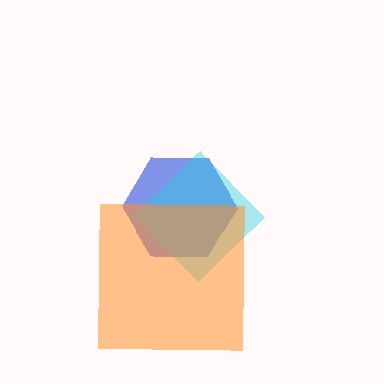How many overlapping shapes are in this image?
There are 3 overlapping shapes in the image.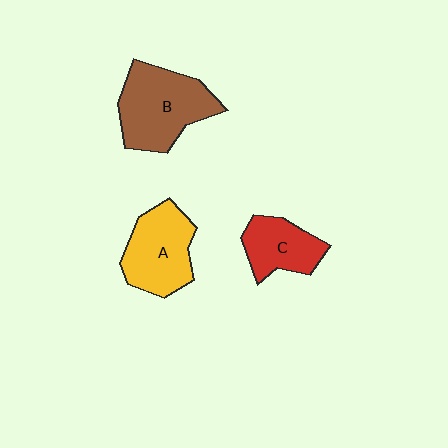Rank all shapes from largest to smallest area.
From largest to smallest: B (brown), A (yellow), C (red).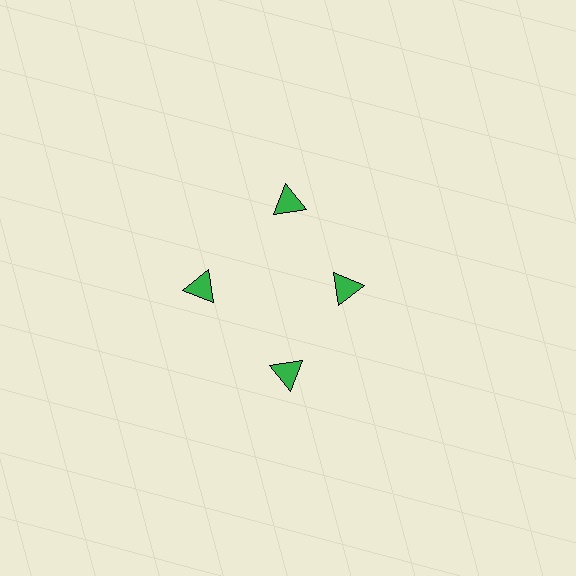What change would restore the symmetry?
The symmetry would be restored by moving it outward, back onto the ring so that all 4 triangles sit at equal angles and equal distance from the center.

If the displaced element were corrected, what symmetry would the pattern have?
It would have 4-fold rotational symmetry — the pattern would map onto itself every 90 degrees.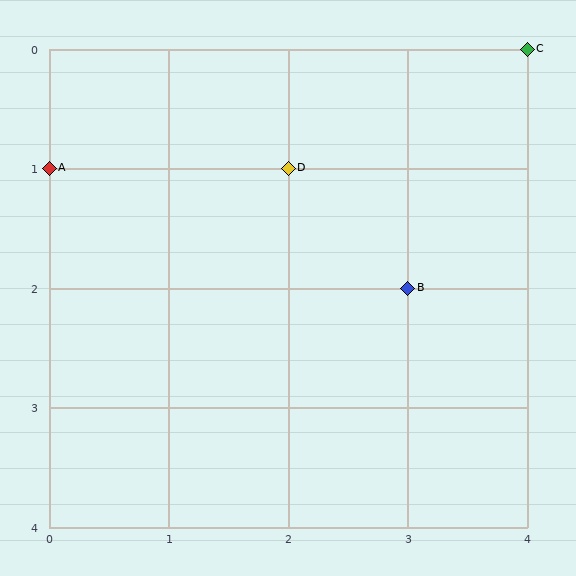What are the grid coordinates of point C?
Point C is at grid coordinates (4, 0).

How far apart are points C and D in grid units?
Points C and D are 2 columns and 1 row apart (about 2.2 grid units diagonally).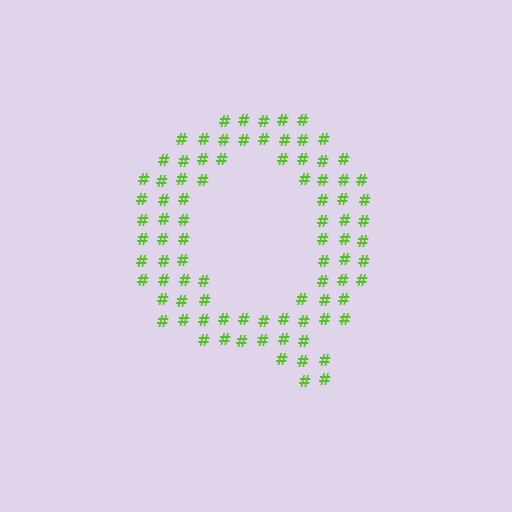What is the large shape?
The large shape is the letter Q.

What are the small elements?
The small elements are hash symbols.